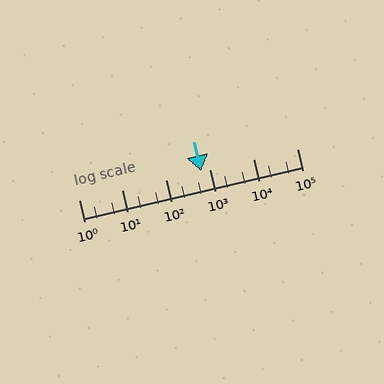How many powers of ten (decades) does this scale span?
The scale spans 5 decades, from 1 to 100000.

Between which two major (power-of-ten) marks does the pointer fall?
The pointer is between 100 and 1000.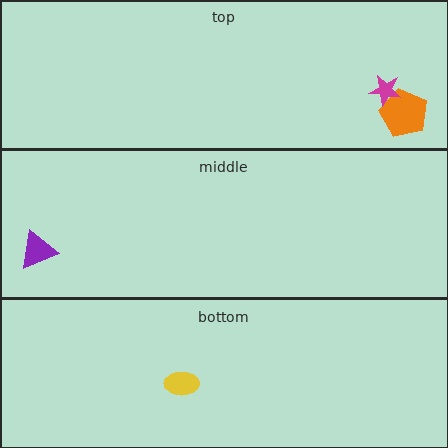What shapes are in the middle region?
The purple triangle.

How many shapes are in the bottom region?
1.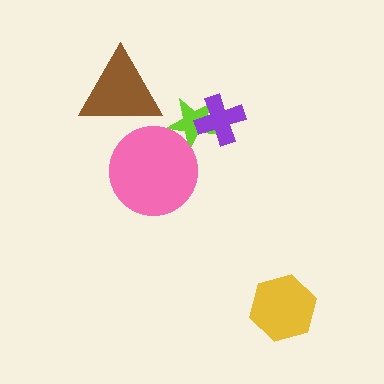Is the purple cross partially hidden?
No, no other shape covers it.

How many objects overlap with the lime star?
2 objects overlap with the lime star.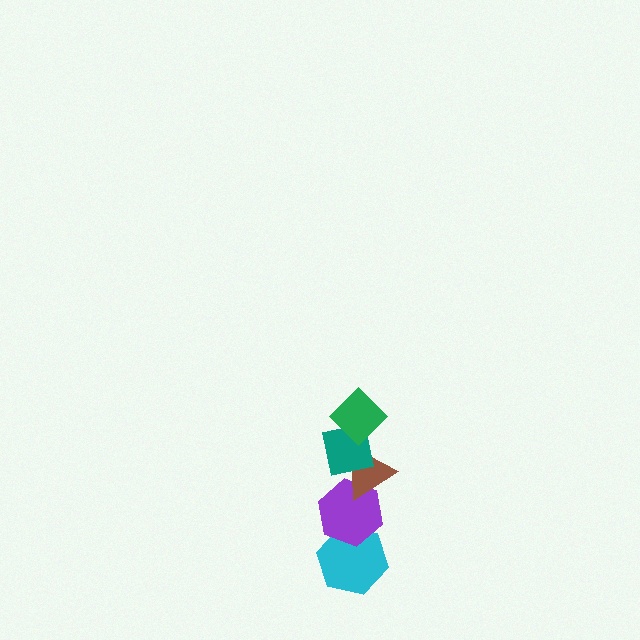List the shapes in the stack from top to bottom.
From top to bottom: the green diamond, the teal square, the brown triangle, the purple hexagon, the cyan hexagon.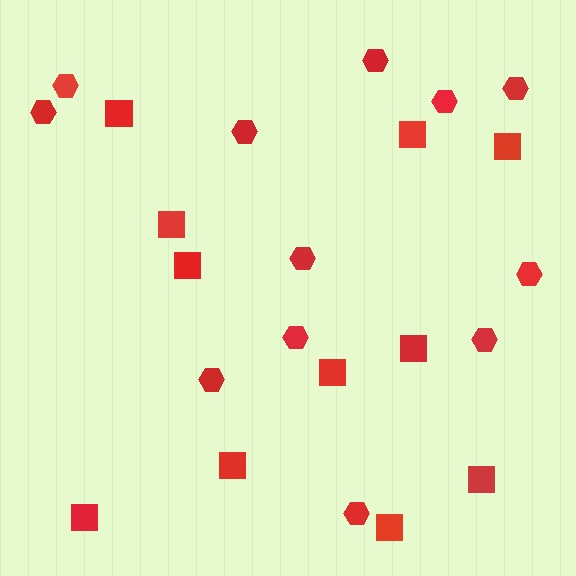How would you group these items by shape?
There are 2 groups: one group of hexagons (12) and one group of squares (11).